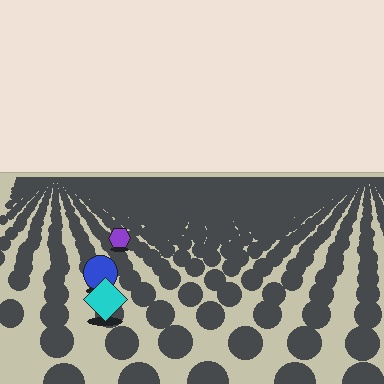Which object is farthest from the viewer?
The purple hexagon is farthest from the viewer. It appears smaller and the ground texture around it is denser.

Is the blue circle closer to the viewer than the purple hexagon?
Yes. The blue circle is closer — you can tell from the texture gradient: the ground texture is coarser near it.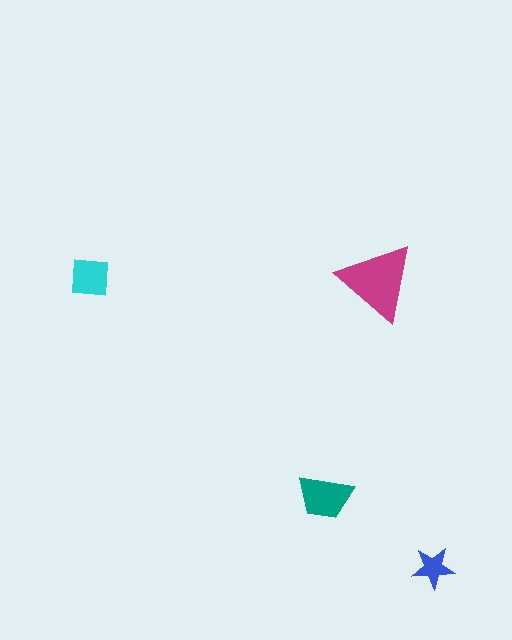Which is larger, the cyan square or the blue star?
The cyan square.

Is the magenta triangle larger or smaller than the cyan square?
Larger.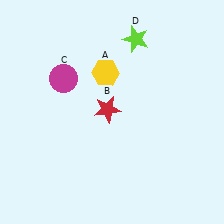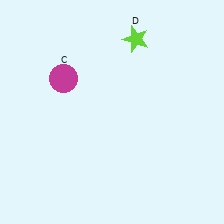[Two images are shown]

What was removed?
The red star (B), the yellow hexagon (A) were removed in Image 2.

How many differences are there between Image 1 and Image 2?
There are 2 differences between the two images.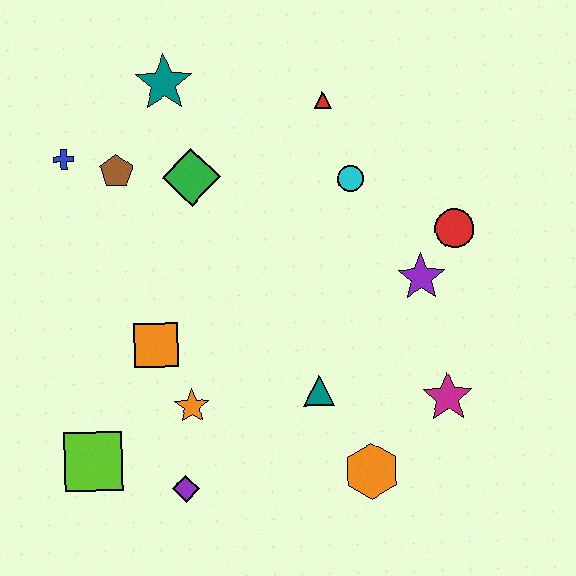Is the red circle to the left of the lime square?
No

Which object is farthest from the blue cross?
The magenta star is farthest from the blue cross.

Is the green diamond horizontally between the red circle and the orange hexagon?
No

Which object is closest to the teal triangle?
The orange hexagon is closest to the teal triangle.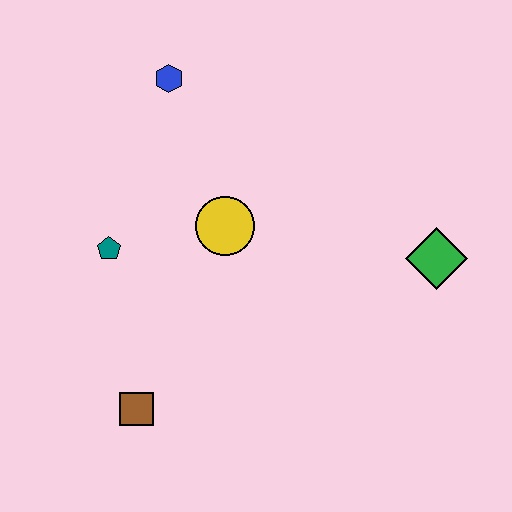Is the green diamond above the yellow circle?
No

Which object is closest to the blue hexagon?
The yellow circle is closest to the blue hexagon.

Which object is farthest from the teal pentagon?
The green diamond is farthest from the teal pentagon.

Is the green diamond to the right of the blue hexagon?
Yes